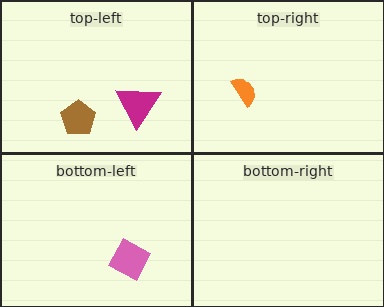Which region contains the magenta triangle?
The top-left region.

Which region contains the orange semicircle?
The top-right region.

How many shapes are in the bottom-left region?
1.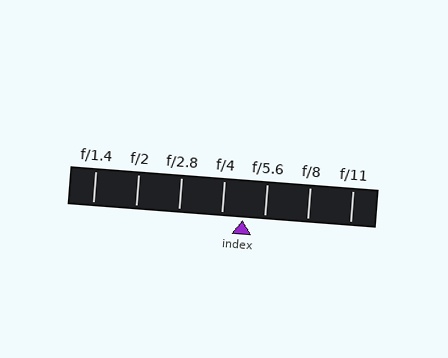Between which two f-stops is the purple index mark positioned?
The index mark is between f/4 and f/5.6.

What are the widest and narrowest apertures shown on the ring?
The widest aperture shown is f/1.4 and the narrowest is f/11.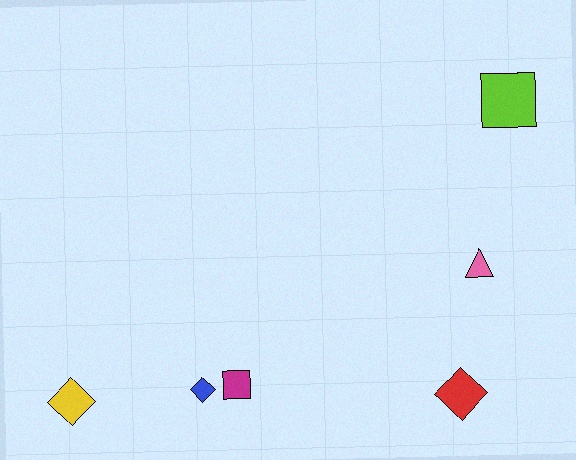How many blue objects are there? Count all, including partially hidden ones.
There is 1 blue object.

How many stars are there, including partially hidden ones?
There are no stars.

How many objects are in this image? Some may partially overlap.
There are 6 objects.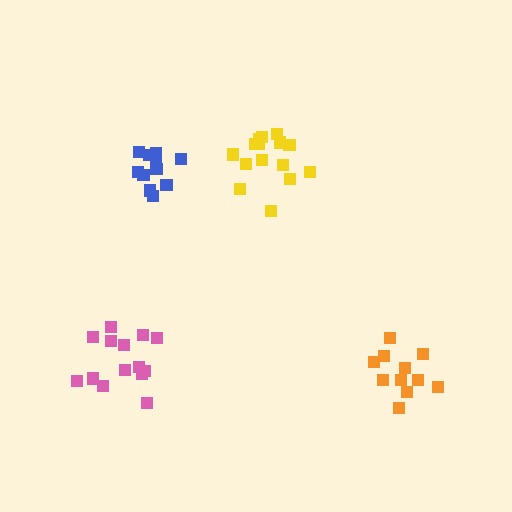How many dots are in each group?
Group 1: 12 dots, Group 2: 14 dots, Group 3: 12 dots, Group 4: 15 dots (53 total).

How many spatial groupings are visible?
There are 4 spatial groupings.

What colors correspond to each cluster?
The clusters are colored: blue, pink, orange, yellow.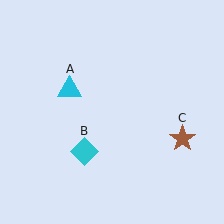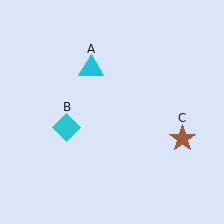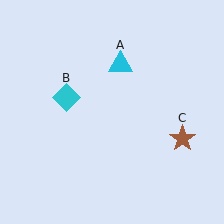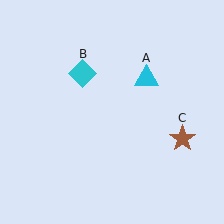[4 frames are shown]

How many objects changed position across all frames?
2 objects changed position: cyan triangle (object A), cyan diamond (object B).